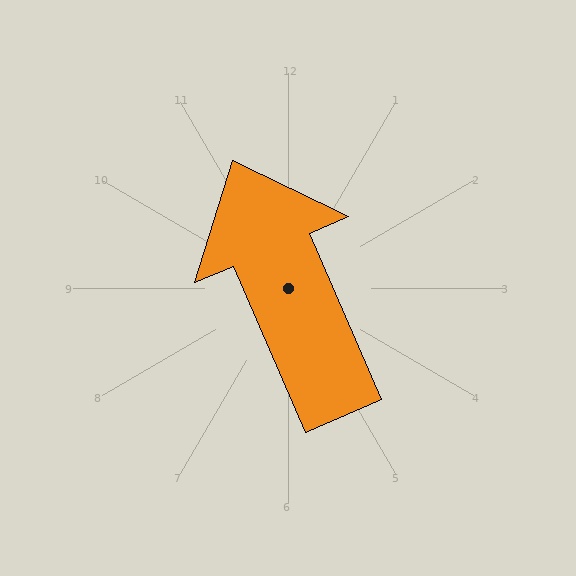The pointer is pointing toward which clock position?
Roughly 11 o'clock.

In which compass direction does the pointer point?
Northwest.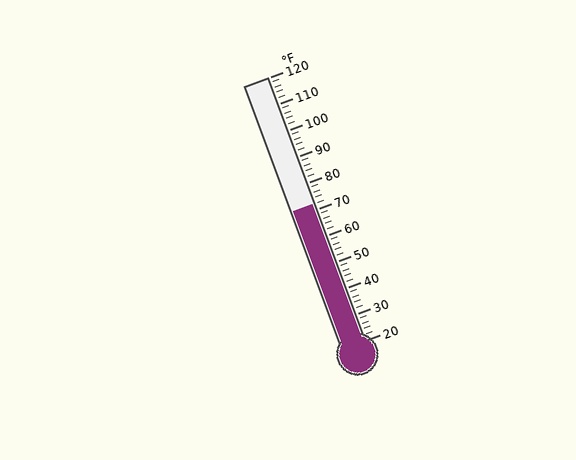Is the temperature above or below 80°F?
The temperature is below 80°F.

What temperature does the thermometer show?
The thermometer shows approximately 72°F.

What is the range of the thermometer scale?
The thermometer scale ranges from 20°F to 120°F.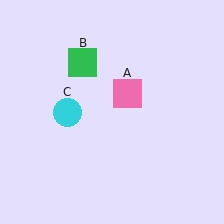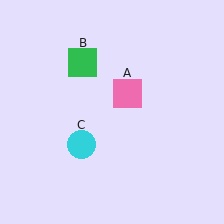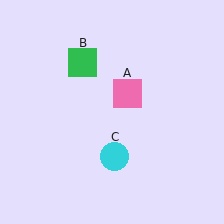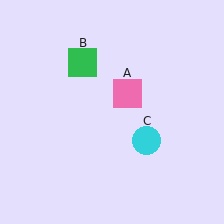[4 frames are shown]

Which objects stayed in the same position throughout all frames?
Pink square (object A) and green square (object B) remained stationary.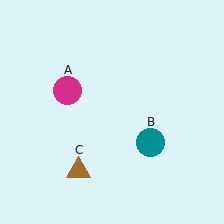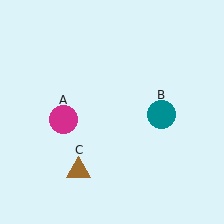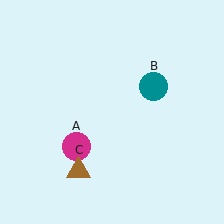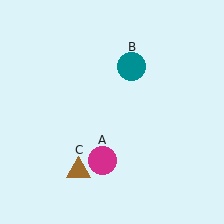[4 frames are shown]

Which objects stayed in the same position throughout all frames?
Brown triangle (object C) remained stationary.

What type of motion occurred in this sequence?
The magenta circle (object A), teal circle (object B) rotated counterclockwise around the center of the scene.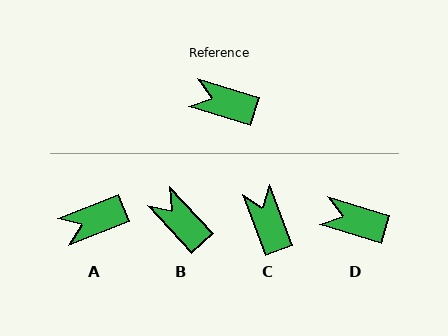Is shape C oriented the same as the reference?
No, it is off by about 52 degrees.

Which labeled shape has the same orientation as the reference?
D.